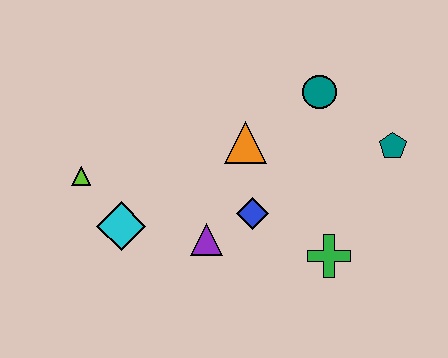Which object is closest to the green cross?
The blue diamond is closest to the green cross.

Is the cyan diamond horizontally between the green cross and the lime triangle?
Yes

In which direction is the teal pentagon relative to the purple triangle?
The teal pentagon is to the right of the purple triangle.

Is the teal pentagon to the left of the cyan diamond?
No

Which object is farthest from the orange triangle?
The lime triangle is farthest from the orange triangle.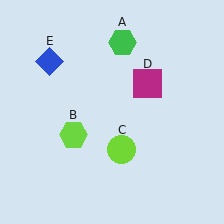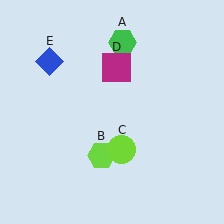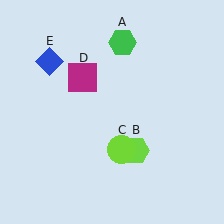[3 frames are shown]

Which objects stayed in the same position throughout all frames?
Green hexagon (object A) and lime circle (object C) and blue diamond (object E) remained stationary.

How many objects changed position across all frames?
2 objects changed position: lime hexagon (object B), magenta square (object D).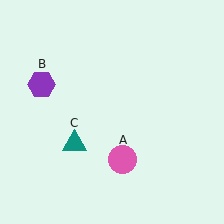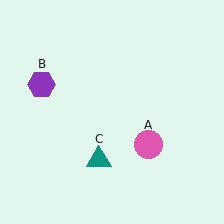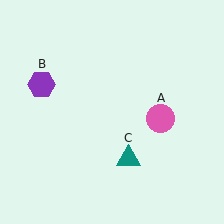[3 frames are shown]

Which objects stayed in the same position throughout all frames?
Purple hexagon (object B) remained stationary.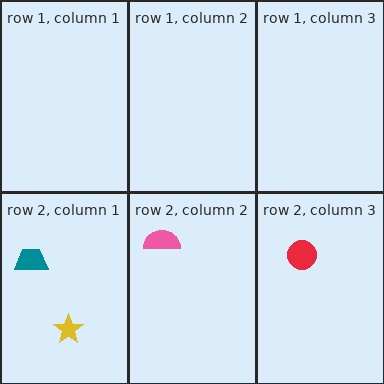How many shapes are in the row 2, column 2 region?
1.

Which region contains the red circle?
The row 2, column 3 region.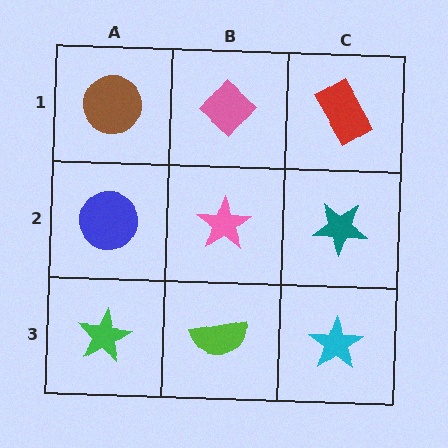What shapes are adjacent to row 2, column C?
A red rectangle (row 1, column C), a cyan star (row 3, column C), a pink star (row 2, column B).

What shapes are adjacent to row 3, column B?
A pink star (row 2, column B), a green star (row 3, column A), a cyan star (row 3, column C).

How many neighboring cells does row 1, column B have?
3.